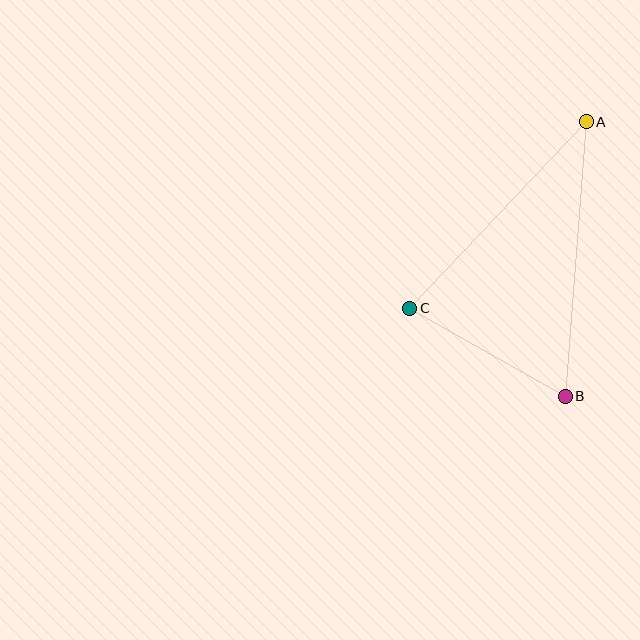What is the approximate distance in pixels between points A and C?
The distance between A and C is approximately 257 pixels.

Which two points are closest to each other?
Points B and C are closest to each other.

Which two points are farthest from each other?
Points A and B are farthest from each other.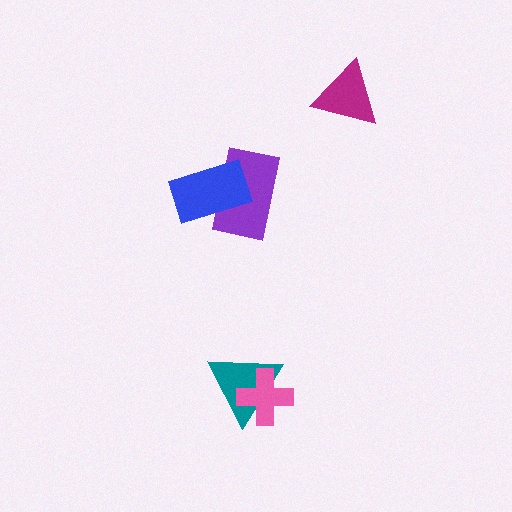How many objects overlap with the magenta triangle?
0 objects overlap with the magenta triangle.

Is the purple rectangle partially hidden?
Yes, it is partially covered by another shape.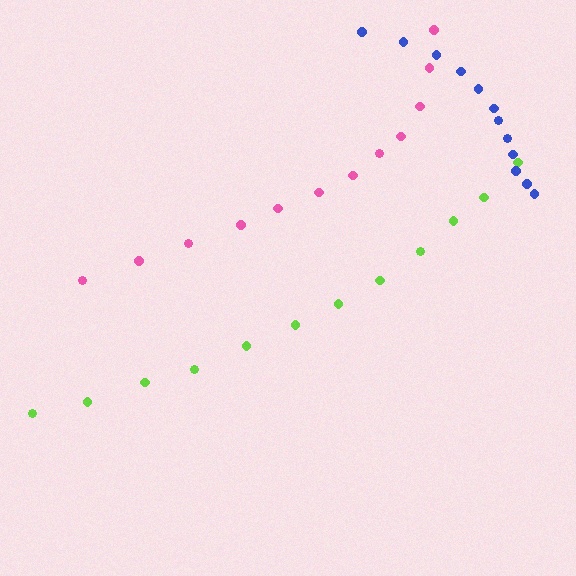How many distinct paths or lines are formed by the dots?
There are 3 distinct paths.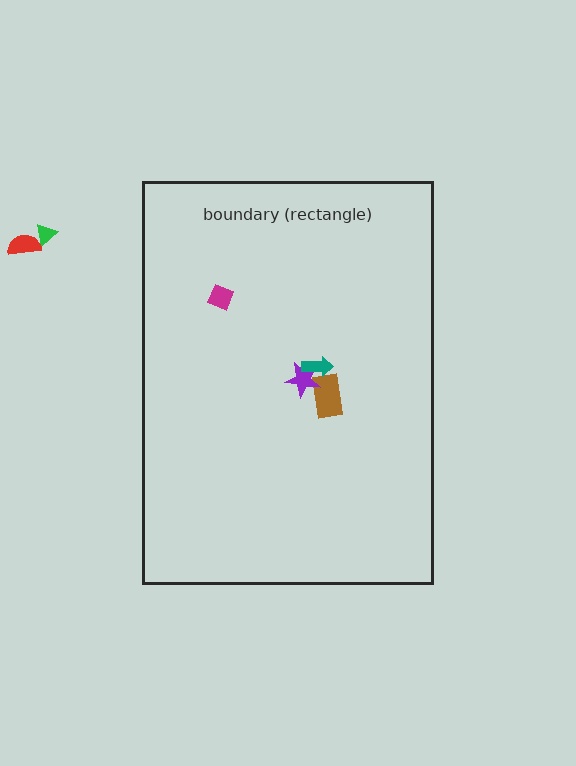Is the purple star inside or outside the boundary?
Inside.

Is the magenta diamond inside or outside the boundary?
Inside.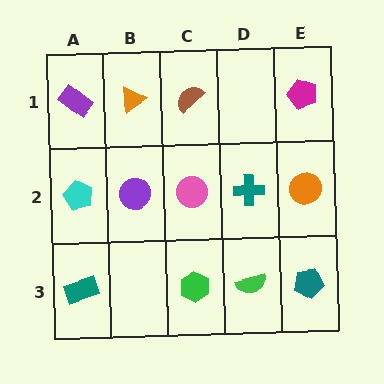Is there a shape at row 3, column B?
No, that cell is empty.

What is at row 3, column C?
A green hexagon.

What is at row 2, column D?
A teal cross.